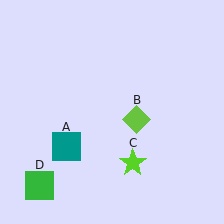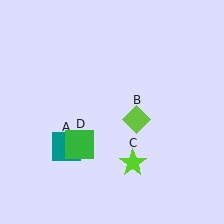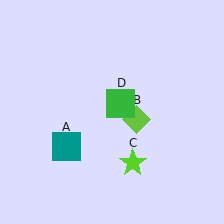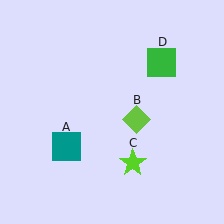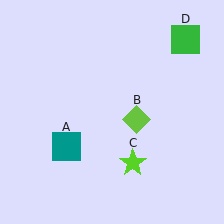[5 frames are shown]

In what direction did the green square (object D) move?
The green square (object D) moved up and to the right.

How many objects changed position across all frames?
1 object changed position: green square (object D).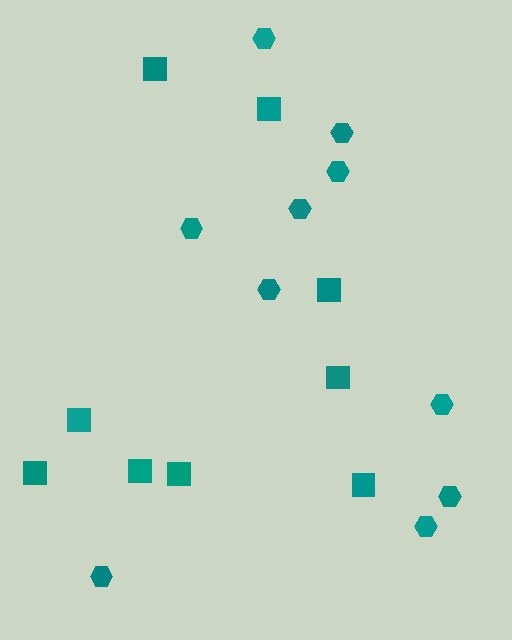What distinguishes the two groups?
There are 2 groups: one group of squares (9) and one group of hexagons (10).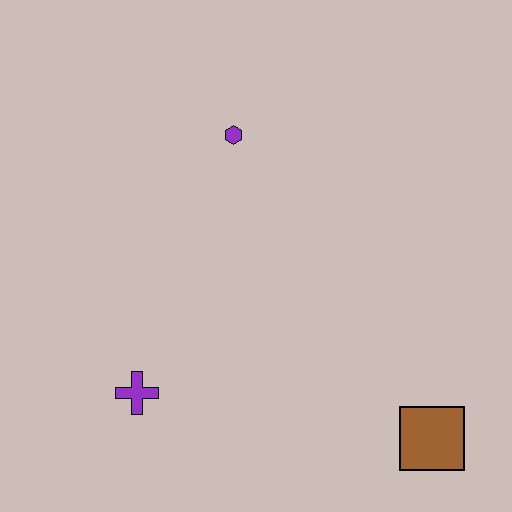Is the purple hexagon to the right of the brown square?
No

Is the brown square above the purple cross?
No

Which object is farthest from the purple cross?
The brown square is farthest from the purple cross.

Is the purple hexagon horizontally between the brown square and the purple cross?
Yes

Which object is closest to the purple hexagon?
The purple cross is closest to the purple hexagon.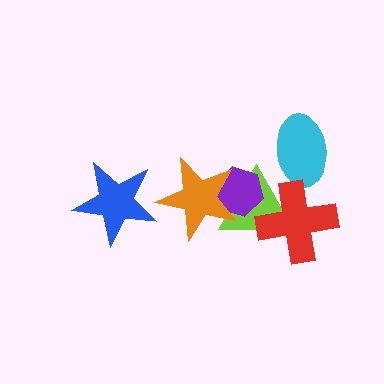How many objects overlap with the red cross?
1 object overlaps with the red cross.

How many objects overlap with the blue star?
0 objects overlap with the blue star.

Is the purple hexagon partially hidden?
Yes, it is partially covered by another shape.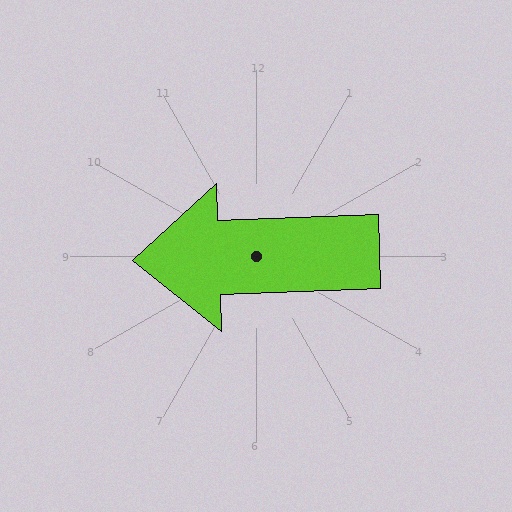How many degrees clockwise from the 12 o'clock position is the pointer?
Approximately 268 degrees.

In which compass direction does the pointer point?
West.